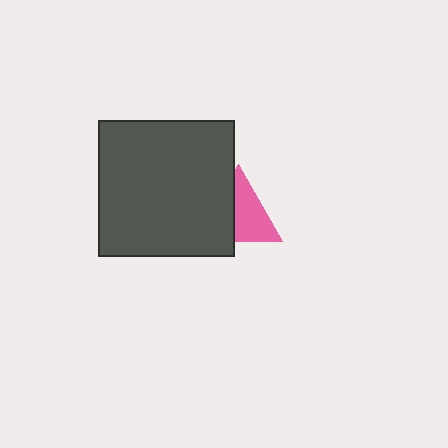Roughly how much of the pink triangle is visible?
About half of it is visible (roughly 56%).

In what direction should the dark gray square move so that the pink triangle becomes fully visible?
The dark gray square should move left. That is the shortest direction to clear the overlap and leave the pink triangle fully visible.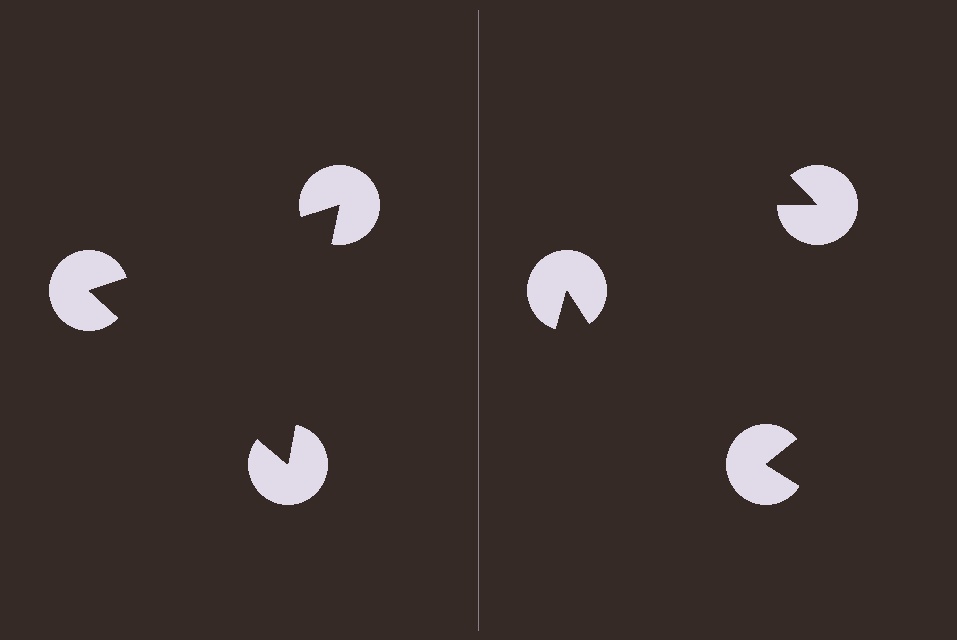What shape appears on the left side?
An illusory triangle.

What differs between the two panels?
The pac-man discs are positioned identically on both sides; only the wedge orientations differ. On the left they align to a triangle; on the right they are misaligned.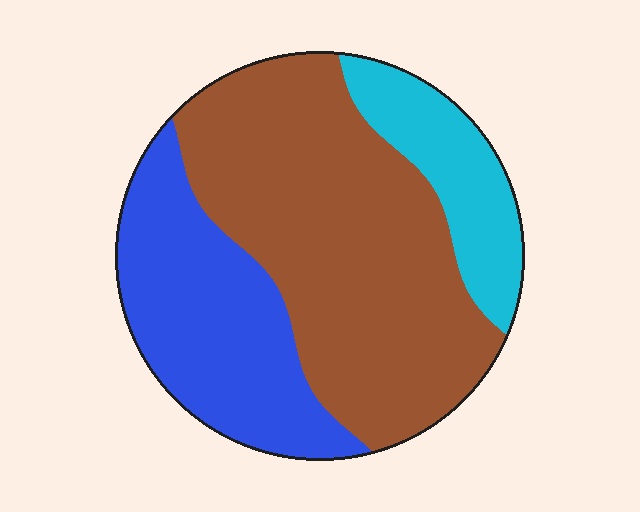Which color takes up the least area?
Cyan, at roughly 15%.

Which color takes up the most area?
Brown, at roughly 55%.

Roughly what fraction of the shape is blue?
Blue covers around 30% of the shape.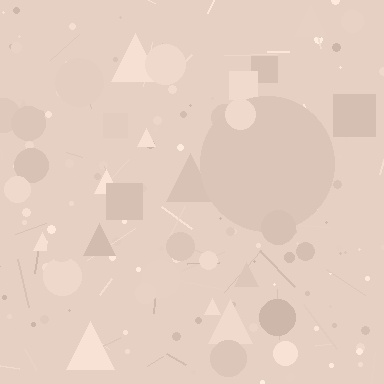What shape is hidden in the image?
A circle is hidden in the image.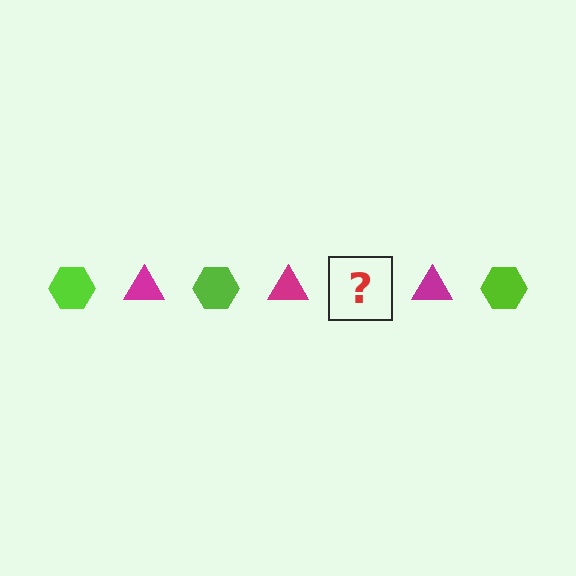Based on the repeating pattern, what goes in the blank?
The blank should be a lime hexagon.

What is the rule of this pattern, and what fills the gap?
The rule is that the pattern alternates between lime hexagon and magenta triangle. The gap should be filled with a lime hexagon.